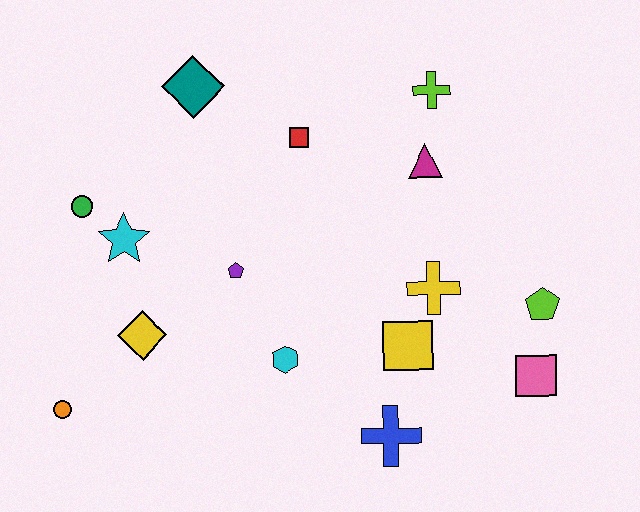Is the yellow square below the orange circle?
No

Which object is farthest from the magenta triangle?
The orange circle is farthest from the magenta triangle.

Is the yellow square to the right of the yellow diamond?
Yes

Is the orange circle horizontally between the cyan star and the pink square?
No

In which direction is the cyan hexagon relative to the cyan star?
The cyan hexagon is to the right of the cyan star.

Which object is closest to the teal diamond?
The red square is closest to the teal diamond.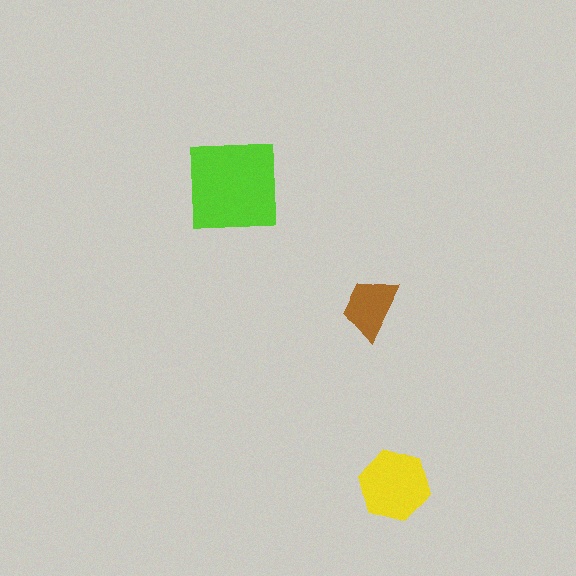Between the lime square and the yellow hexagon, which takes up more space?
The lime square.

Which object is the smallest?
The brown trapezoid.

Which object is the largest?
The lime square.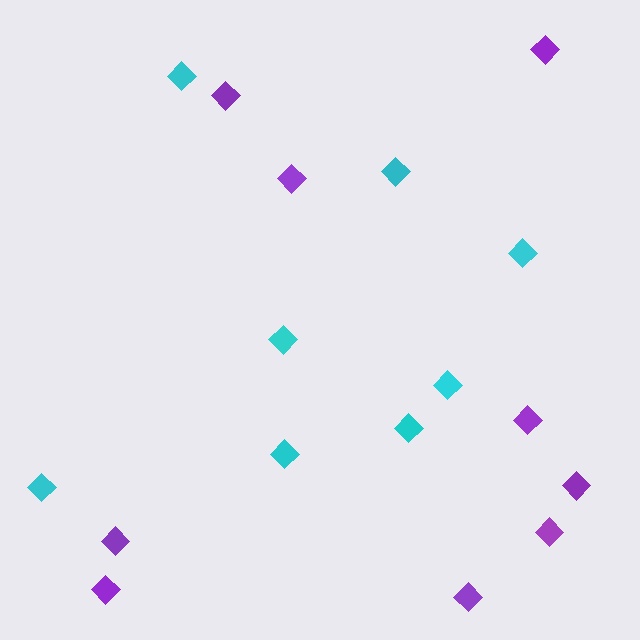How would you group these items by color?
There are 2 groups: one group of purple diamonds (9) and one group of cyan diamonds (8).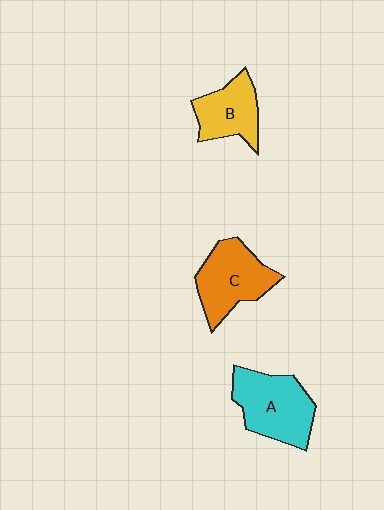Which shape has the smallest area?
Shape B (yellow).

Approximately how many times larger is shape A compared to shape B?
Approximately 1.4 times.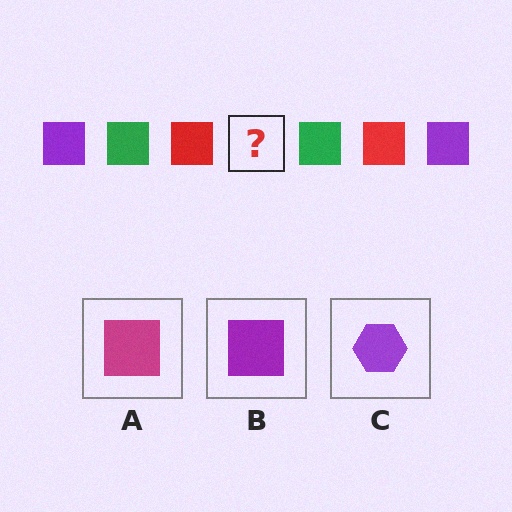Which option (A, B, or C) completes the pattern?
B.